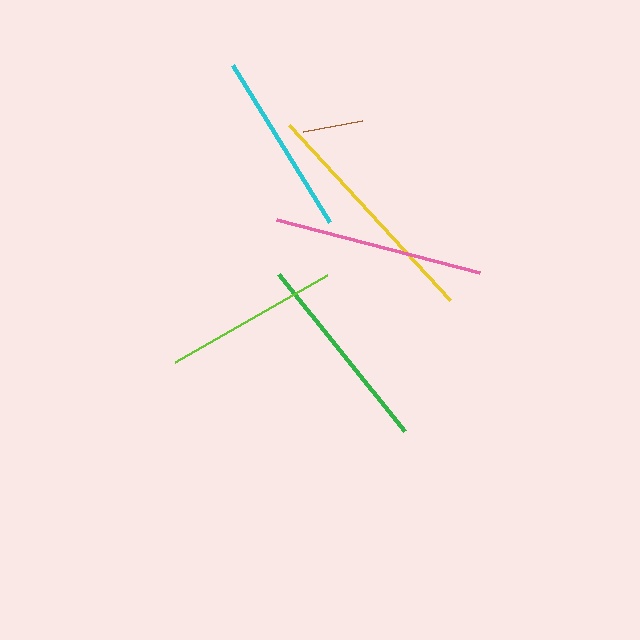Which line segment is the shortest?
The brown line is the shortest at approximately 60 pixels.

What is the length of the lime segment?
The lime segment is approximately 176 pixels long.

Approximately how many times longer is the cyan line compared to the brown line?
The cyan line is approximately 3.1 times the length of the brown line.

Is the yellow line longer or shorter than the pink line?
The yellow line is longer than the pink line.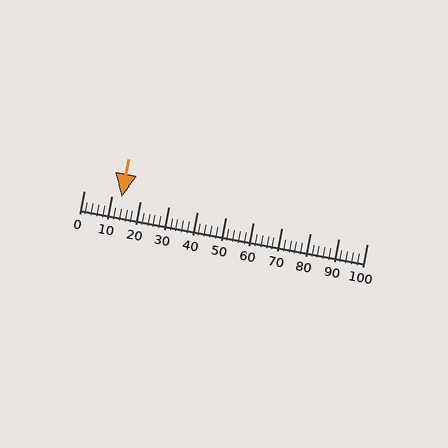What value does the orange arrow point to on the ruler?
The orange arrow points to approximately 13.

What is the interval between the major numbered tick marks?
The major tick marks are spaced 10 units apart.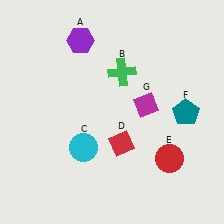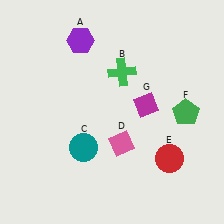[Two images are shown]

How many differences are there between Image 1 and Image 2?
There are 3 differences between the two images.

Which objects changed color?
C changed from cyan to teal. D changed from red to pink. F changed from teal to green.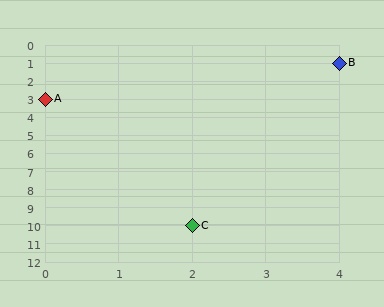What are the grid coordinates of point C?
Point C is at grid coordinates (2, 10).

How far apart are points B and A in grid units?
Points B and A are 4 columns and 2 rows apart (about 4.5 grid units diagonally).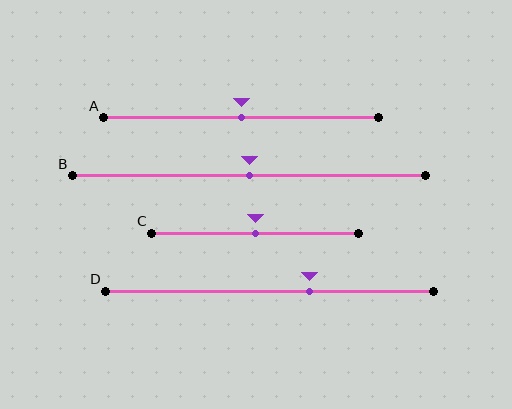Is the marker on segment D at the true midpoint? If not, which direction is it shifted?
No, the marker on segment D is shifted to the right by about 12% of the segment length.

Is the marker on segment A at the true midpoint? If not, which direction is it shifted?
Yes, the marker on segment A is at the true midpoint.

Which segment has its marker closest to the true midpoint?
Segment A has its marker closest to the true midpoint.